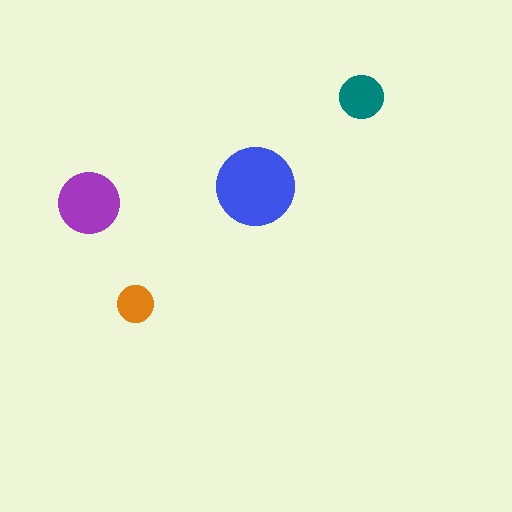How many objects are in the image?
There are 4 objects in the image.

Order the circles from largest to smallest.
the blue one, the purple one, the teal one, the orange one.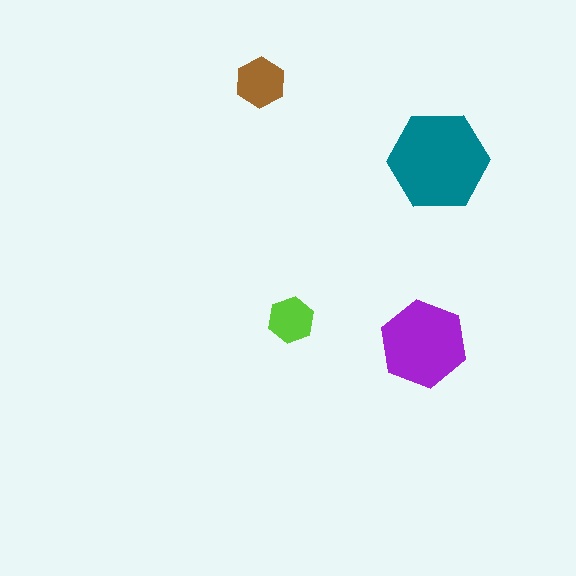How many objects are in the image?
There are 4 objects in the image.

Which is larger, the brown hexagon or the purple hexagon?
The purple one.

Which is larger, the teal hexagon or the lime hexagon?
The teal one.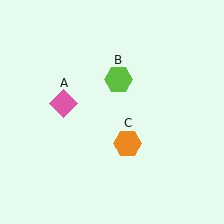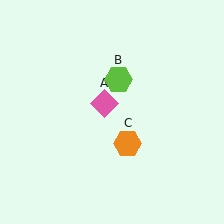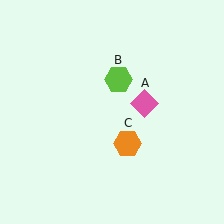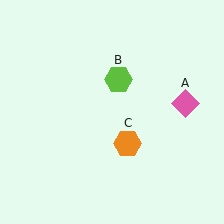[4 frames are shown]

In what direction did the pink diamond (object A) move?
The pink diamond (object A) moved right.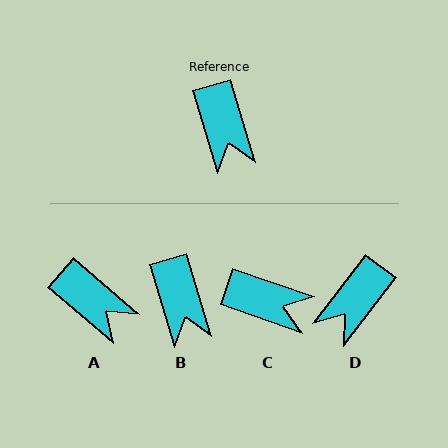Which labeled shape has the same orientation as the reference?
B.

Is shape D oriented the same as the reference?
No, it is off by about 54 degrees.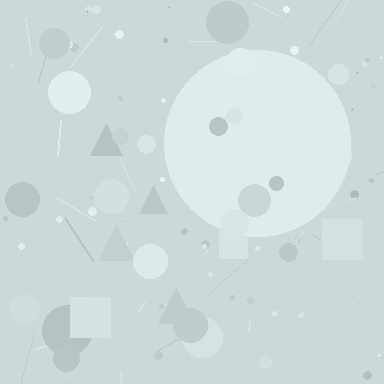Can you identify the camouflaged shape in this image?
The camouflaged shape is a circle.